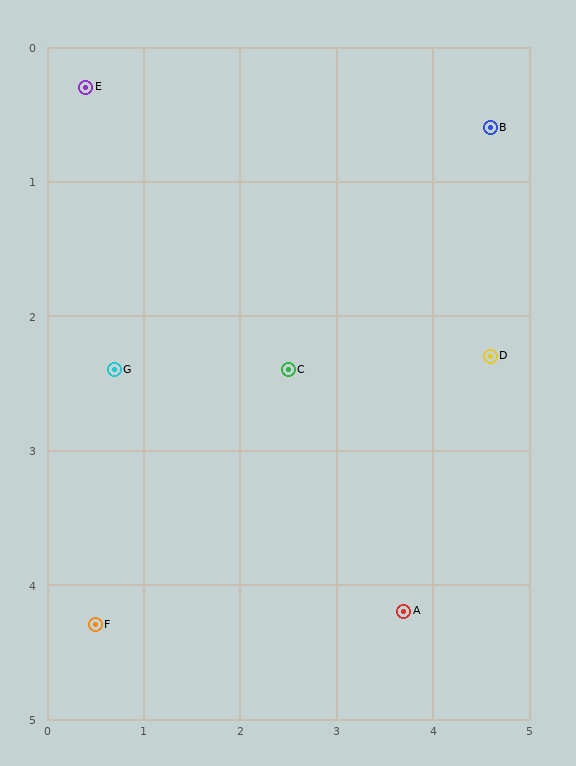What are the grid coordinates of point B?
Point B is at approximately (4.6, 0.6).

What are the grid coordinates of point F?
Point F is at approximately (0.5, 4.3).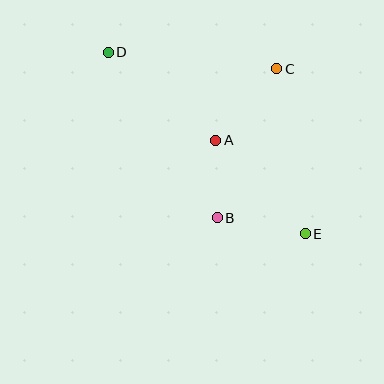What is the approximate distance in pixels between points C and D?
The distance between C and D is approximately 169 pixels.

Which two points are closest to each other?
Points A and B are closest to each other.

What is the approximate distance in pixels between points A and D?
The distance between A and D is approximately 139 pixels.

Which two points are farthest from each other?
Points D and E are farthest from each other.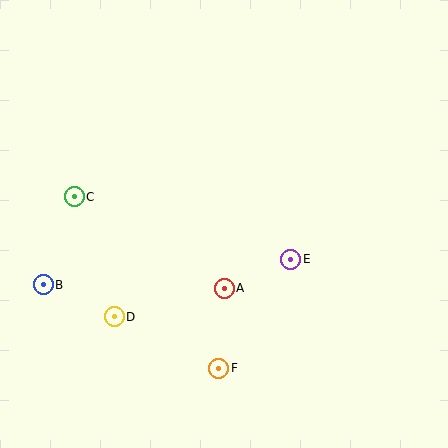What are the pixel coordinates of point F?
Point F is at (219, 368).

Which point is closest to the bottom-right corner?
Point F is closest to the bottom-right corner.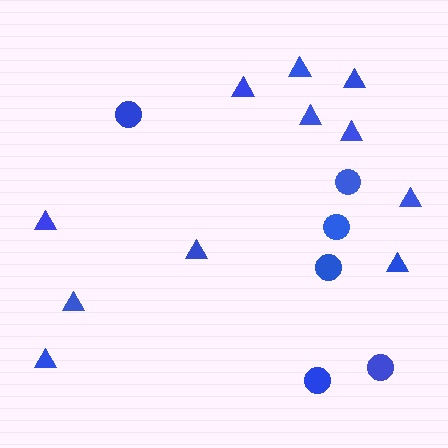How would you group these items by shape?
There are 2 groups: one group of circles (6) and one group of triangles (11).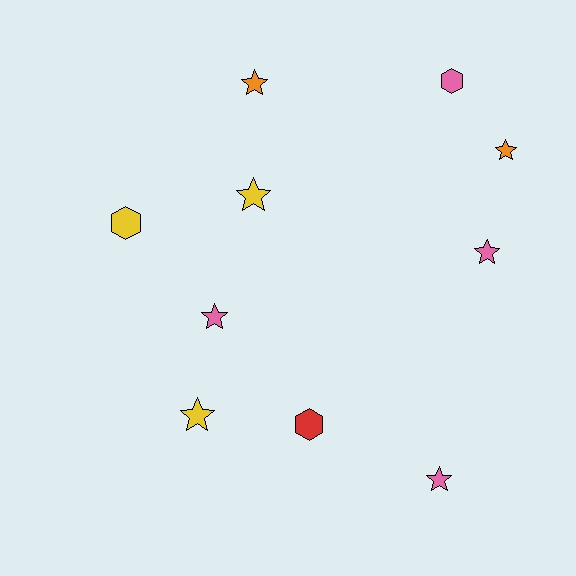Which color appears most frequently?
Pink, with 4 objects.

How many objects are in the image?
There are 10 objects.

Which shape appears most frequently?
Star, with 7 objects.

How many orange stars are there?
There are 2 orange stars.